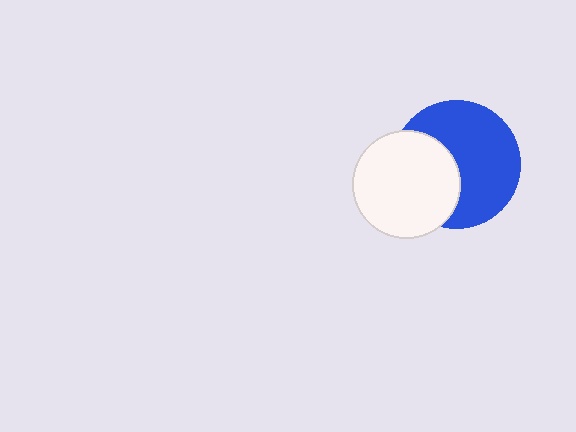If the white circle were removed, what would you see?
You would see the complete blue circle.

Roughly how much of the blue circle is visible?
About half of it is visible (roughly 63%).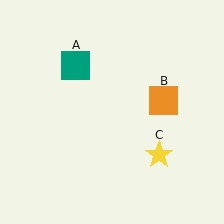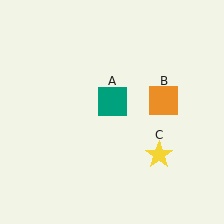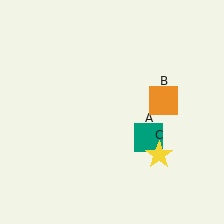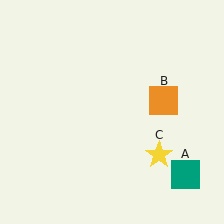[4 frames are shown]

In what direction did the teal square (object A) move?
The teal square (object A) moved down and to the right.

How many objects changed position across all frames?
1 object changed position: teal square (object A).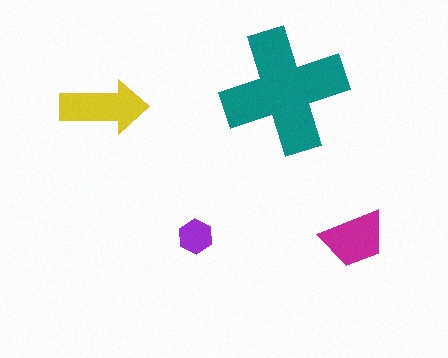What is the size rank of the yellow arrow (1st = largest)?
2nd.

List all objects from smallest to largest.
The purple hexagon, the magenta trapezoid, the yellow arrow, the teal cross.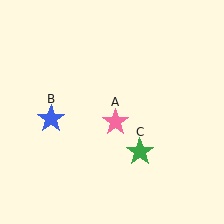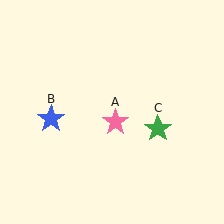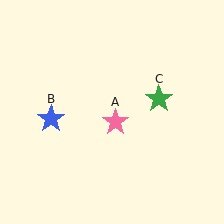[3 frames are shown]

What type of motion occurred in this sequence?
The green star (object C) rotated counterclockwise around the center of the scene.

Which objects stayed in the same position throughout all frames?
Pink star (object A) and blue star (object B) remained stationary.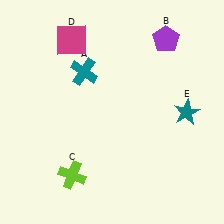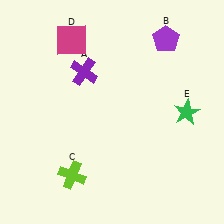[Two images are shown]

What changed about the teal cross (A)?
In Image 1, A is teal. In Image 2, it changed to purple.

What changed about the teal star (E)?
In Image 1, E is teal. In Image 2, it changed to green.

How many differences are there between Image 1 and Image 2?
There are 2 differences between the two images.